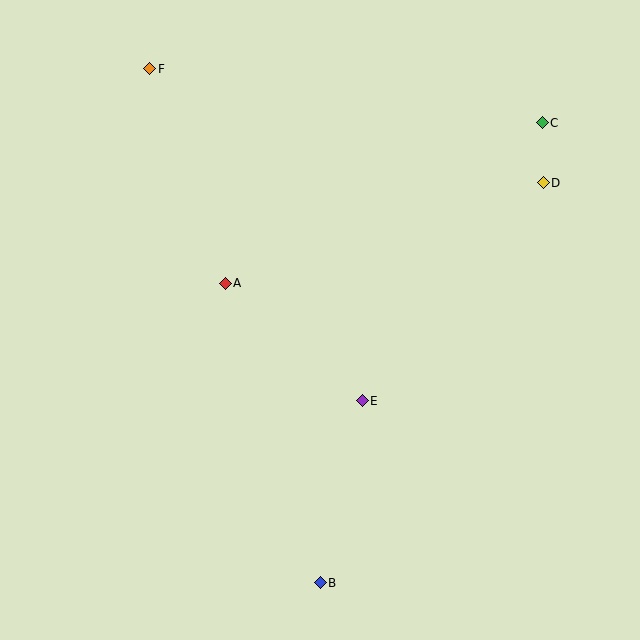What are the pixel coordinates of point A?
Point A is at (225, 283).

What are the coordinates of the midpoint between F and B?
The midpoint between F and B is at (235, 326).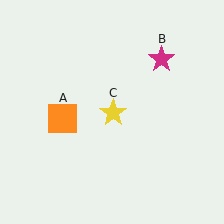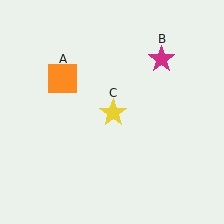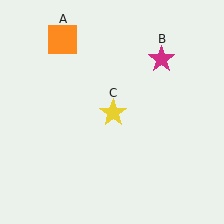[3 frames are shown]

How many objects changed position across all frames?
1 object changed position: orange square (object A).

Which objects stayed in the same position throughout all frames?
Magenta star (object B) and yellow star (object C) remained stationary.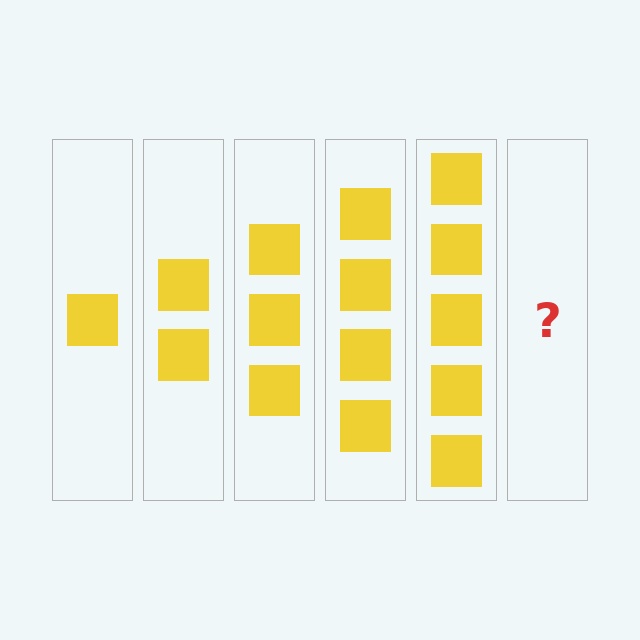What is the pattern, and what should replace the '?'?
The pattern is that each step adds one more square. The '?' should be 6 squares.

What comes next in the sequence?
The next element should be 6 squares.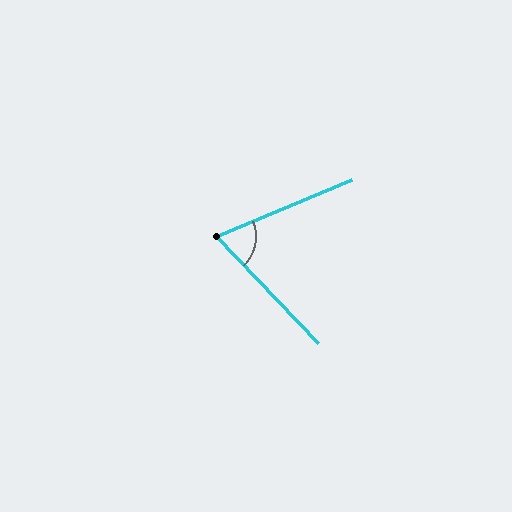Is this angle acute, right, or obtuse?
It is acute.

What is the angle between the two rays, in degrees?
Approximately 69 degrees.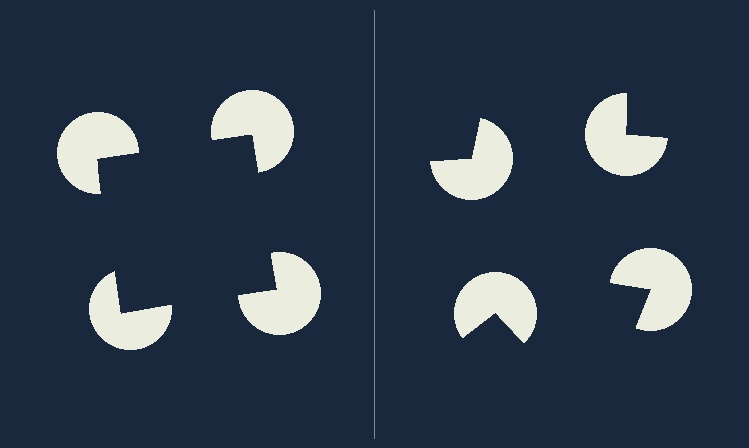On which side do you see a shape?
An illusory square appears on the left side. On the right side the wedge cuts are rotated, so no coherent shape forms.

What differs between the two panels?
The pac-man discs are positioned identically on both sides; only the wedge orientations differ. On the left they align to a square; on the right they are misaligned.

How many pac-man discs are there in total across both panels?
8 — 4 on each side.